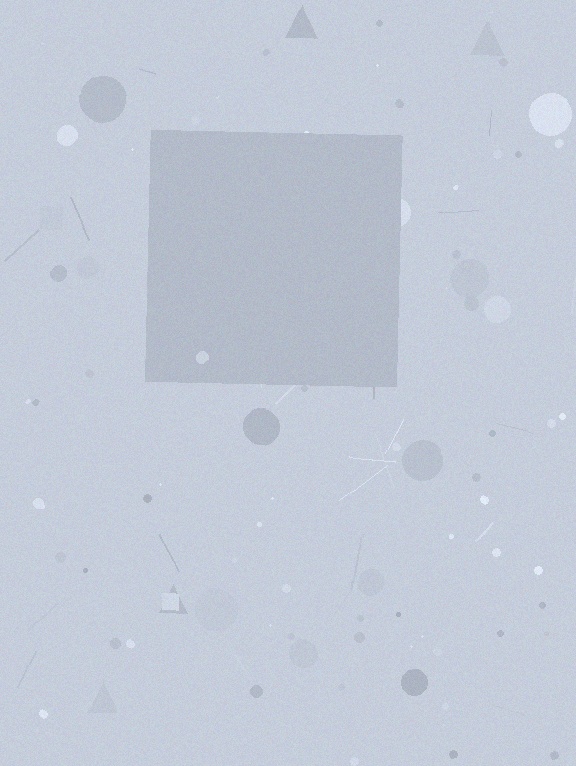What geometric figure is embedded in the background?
A square is embedded in the background.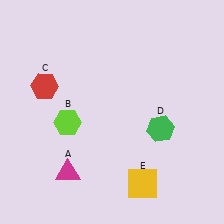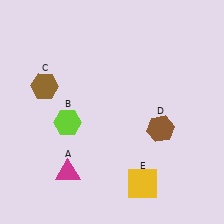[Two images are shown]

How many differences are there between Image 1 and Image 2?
There are 2 differences between the two images.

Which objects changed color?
C changed from red to brown. D changed from green to brown.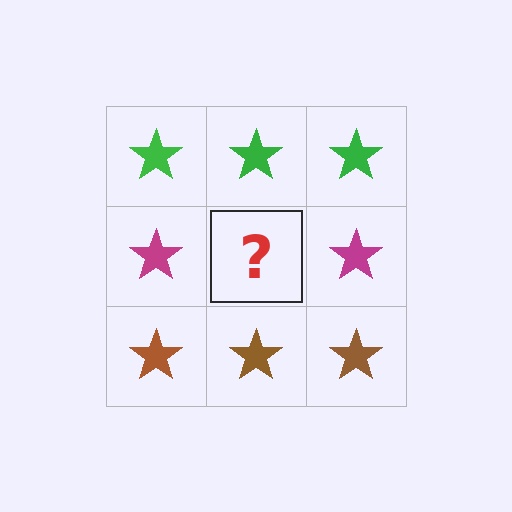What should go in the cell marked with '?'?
The missing cell should contain a magenta star.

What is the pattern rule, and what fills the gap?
The rule is that each row has a consistent color. The gap should be filled with a magenta star.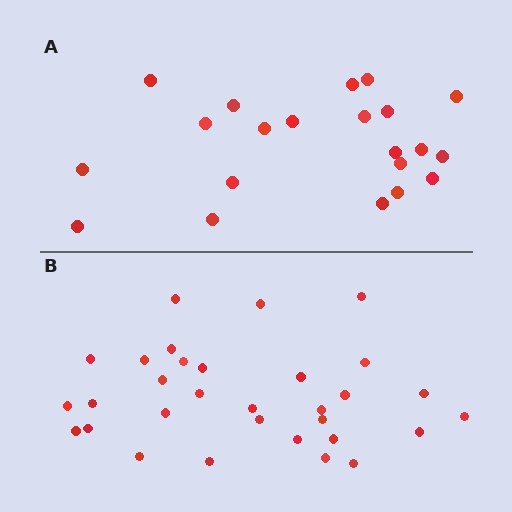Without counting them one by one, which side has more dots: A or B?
Region B (the bottom region) has more dots.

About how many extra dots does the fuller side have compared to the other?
Region B has roughly 10 or so more dots than region A.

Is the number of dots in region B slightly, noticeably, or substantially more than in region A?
Region B has substantially more. The ratio is roughly 1.5 to 1.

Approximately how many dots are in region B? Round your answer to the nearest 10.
About 30 dots. (The exact count is 31, which rounds to 30.)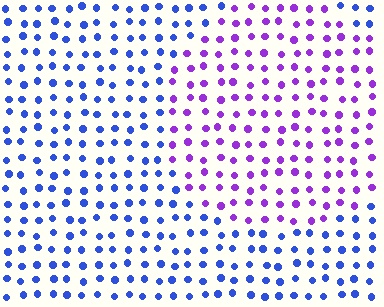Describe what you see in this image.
The image is filled with small blue elements in a uniform arrangement. A circle-shaped region is visible where the elements are tinted to a slightly different hue, forming a subtle color boundary.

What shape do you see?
I see a circle.